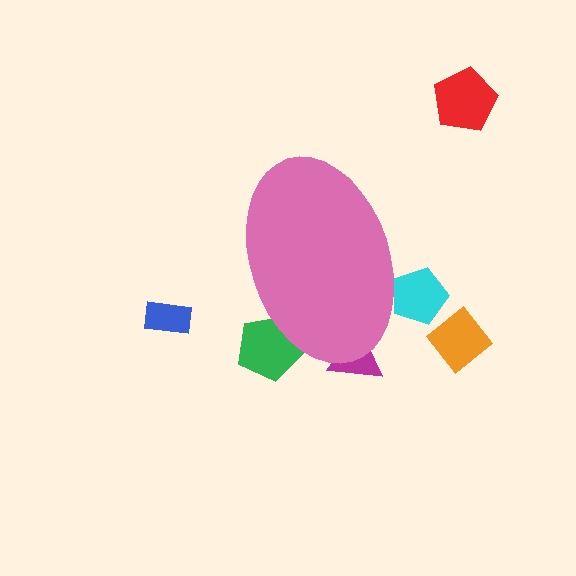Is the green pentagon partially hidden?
Yes, the green pentagon is partially hidden behind the pink ellipse.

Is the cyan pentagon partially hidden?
Yes, the cyan pentagon is partially hidden behind the pink ellipse.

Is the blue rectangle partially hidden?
No, the blue rectangle is fully visible.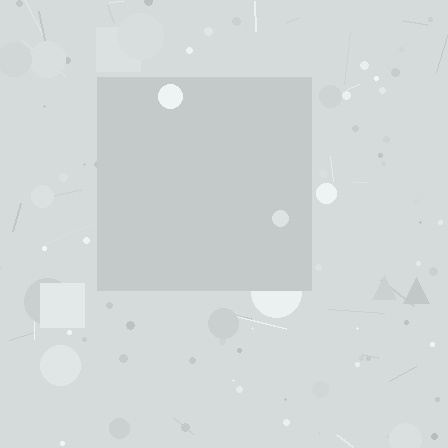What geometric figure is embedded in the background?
A square is embedded in the background.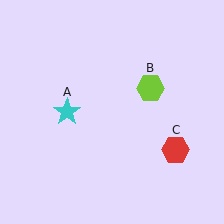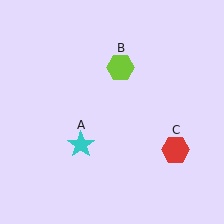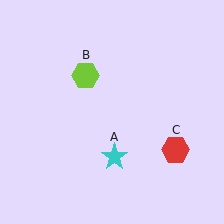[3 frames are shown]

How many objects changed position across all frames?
2 objects changed position: cyan star (object A), lime hexagon (object B).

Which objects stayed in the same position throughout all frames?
Red hexagon (object C) remained stationary.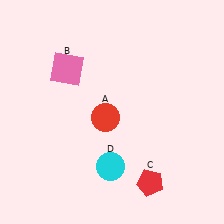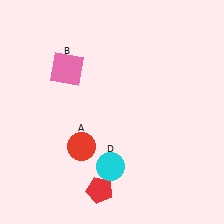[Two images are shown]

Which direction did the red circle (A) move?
The red circle (A) moved down.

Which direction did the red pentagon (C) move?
The red pentagon (C) moved left.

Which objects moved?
The objects that moved are: the red circle (A), the red pentagon (C).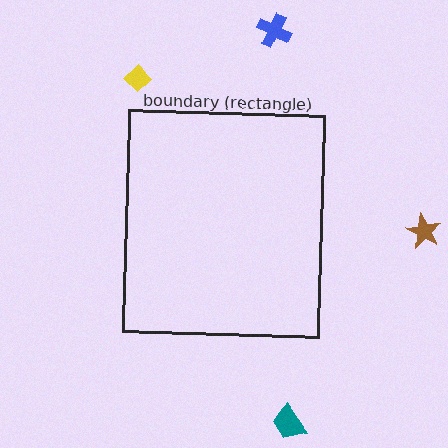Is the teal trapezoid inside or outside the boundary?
Outside.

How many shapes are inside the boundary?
0 inside, 4 outside.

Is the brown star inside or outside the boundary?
Outside.